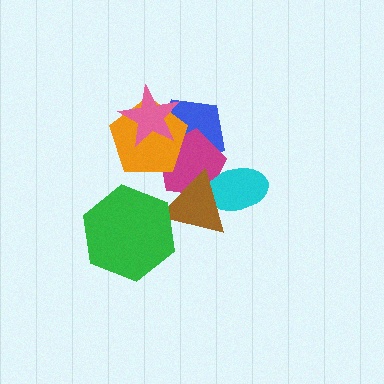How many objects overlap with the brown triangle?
3 objects overlap with the brown triangle.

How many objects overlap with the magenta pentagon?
4 objects overlap with the magenta pentagon.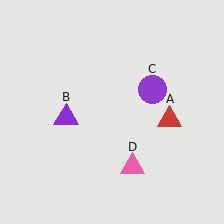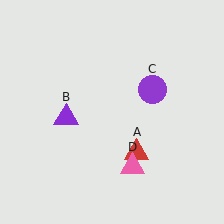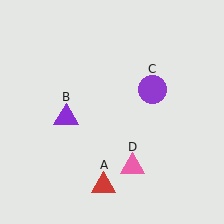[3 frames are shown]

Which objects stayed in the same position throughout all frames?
Purple triangle (object B) and purple circle (object C) and pink triangle (object D) remained stationary.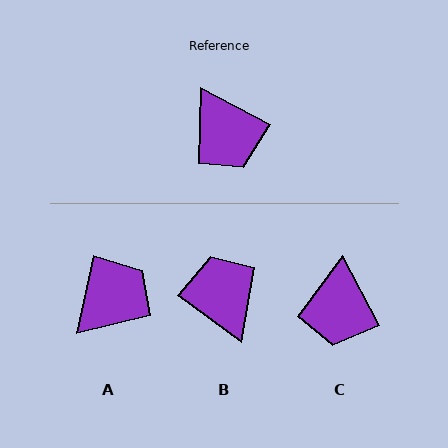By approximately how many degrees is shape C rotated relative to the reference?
Approximately 35 degrees clockwise.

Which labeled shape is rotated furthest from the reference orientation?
B, about 172 degrees away.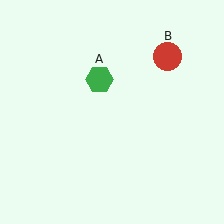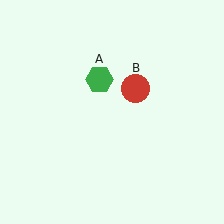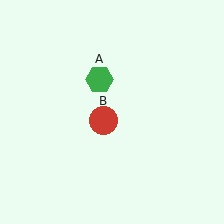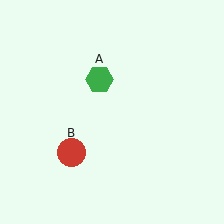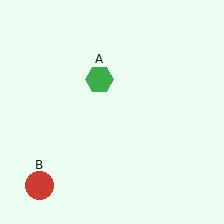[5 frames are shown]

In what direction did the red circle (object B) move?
The red circle (object B) moved down and to the left.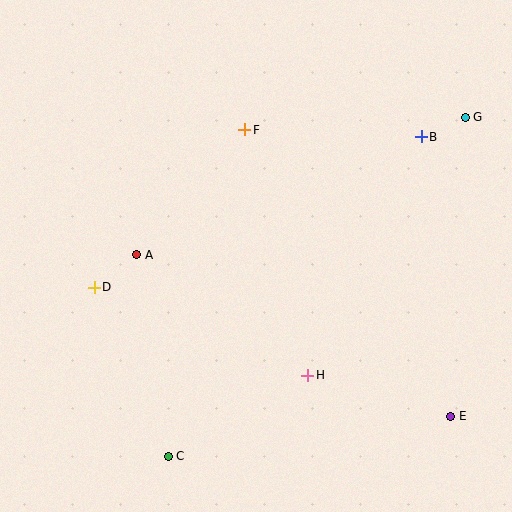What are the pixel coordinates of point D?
Point D is at (94, 287).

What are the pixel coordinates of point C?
Point C is at (168, 456).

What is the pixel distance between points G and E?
The distance between G and E is 299 pixels.